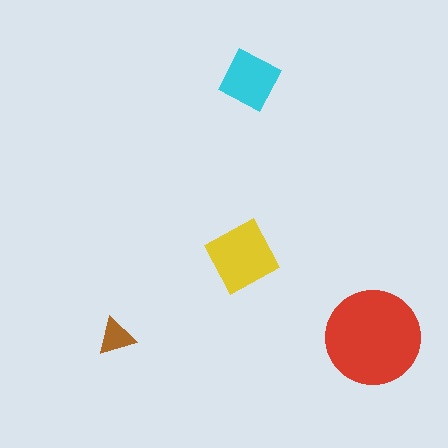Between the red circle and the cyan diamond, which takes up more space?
The red circle.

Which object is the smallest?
The brown triangle.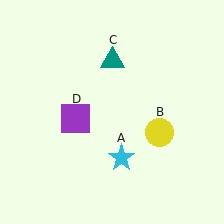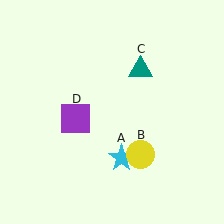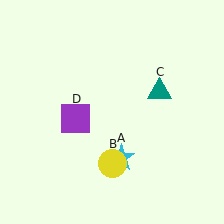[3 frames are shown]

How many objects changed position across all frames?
2 objects changed position: yellow circle (object B), teal triangle (object C).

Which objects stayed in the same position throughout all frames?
Cyan star (object A) and purple square (object D) remained stationary.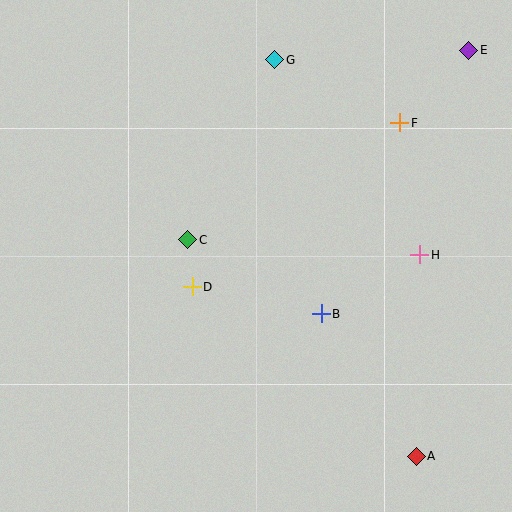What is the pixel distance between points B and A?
The distance between B and A is 171 pixels.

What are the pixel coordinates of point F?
Point F is at (400, 123).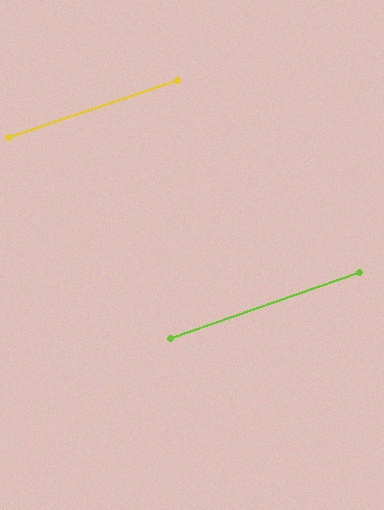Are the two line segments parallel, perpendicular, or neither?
Parallel — their directions differ by only 0.4°.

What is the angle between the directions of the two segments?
Approximately 0 degrees.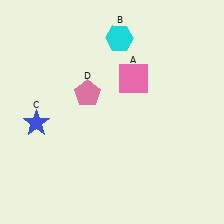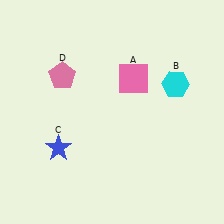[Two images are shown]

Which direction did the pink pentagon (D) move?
The pink pentagon (D) moved left.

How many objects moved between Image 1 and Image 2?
3 objects moved between the two images.